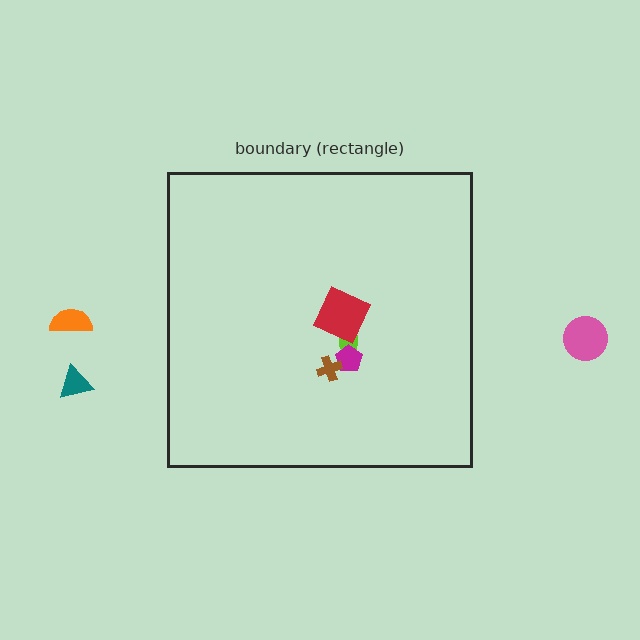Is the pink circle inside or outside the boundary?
Outside.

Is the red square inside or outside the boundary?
Inside.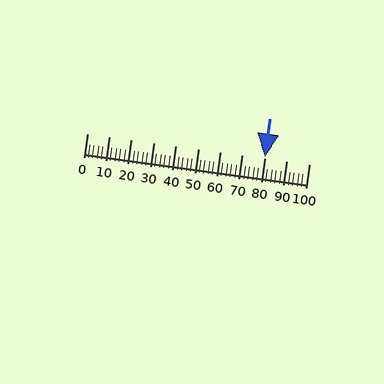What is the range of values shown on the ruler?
The ruler shows values from 0 to 100.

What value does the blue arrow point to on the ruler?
The blue arrow points to approximately 80.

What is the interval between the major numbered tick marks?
The major tick marks are spaced 10 units apart.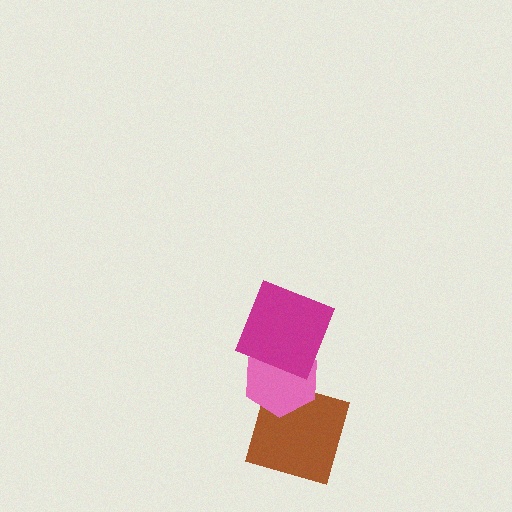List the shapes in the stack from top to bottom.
From top to bottom: the magenta square, the pink hexagon, the brown square.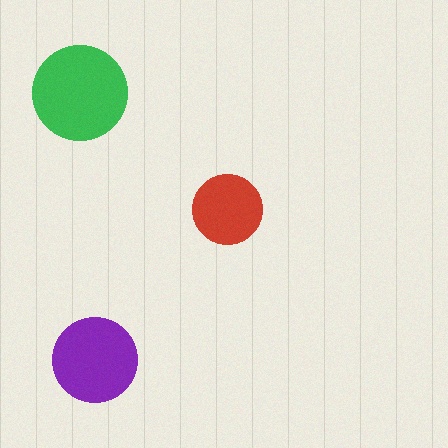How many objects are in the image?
There are 3 objects in the image.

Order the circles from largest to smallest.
the green one, the purple one, the red one.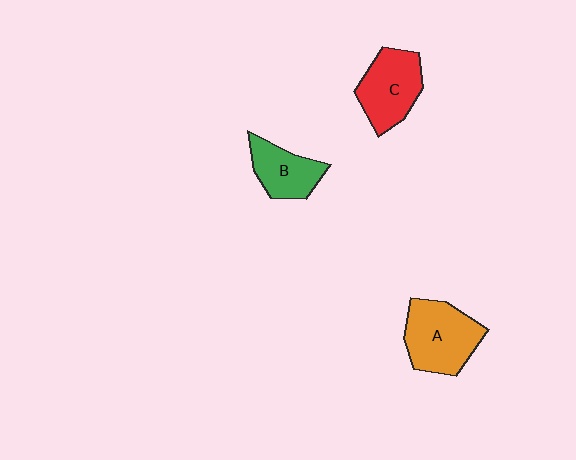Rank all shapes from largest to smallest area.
From largest to smallest: A (orange), C (red), B (green).